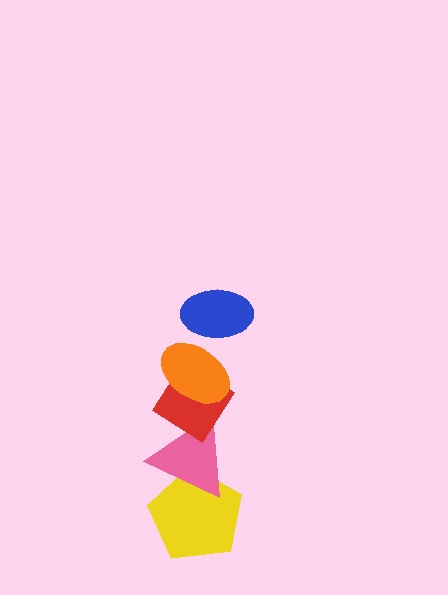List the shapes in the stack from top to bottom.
From top to bottom: the blue ellipse, the orange ellipse, the red diamond, the pink triangle, the yellow pentagon.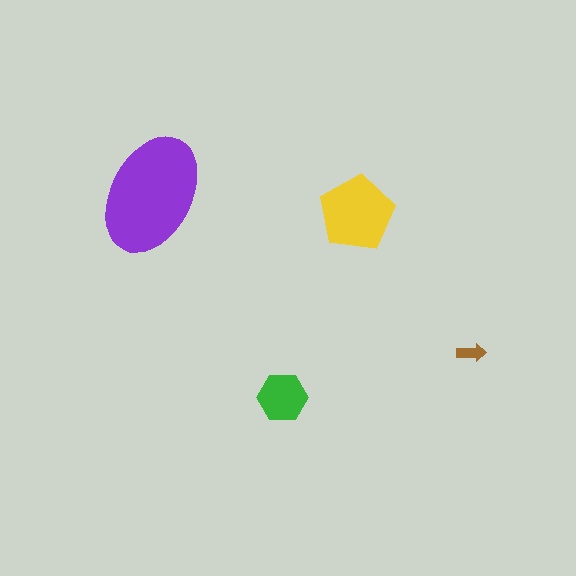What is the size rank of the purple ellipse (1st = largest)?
1st.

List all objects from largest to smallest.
The purple ellipse, the yellow pentagon, the green hexagon, the brown arrow.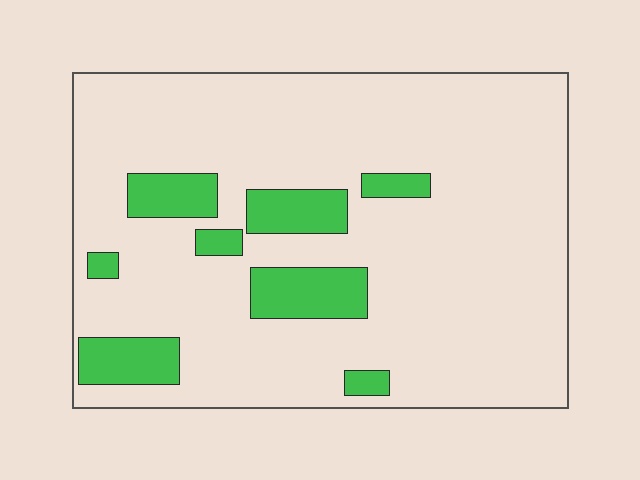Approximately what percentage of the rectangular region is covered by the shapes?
Approximately 15%.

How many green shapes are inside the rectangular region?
8.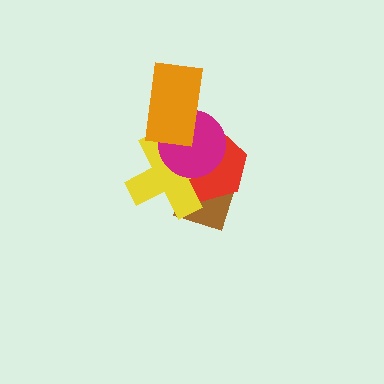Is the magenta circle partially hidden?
Yes, it is partially covered by another shape.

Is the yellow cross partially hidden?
Yes, it is partially covered by another shape.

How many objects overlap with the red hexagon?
3 objects overlap with the red hexagon.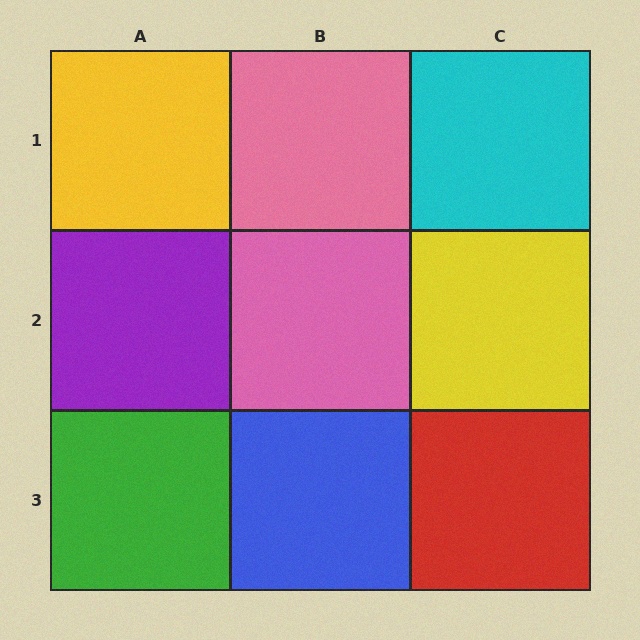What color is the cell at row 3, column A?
Green.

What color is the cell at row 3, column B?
Blue.